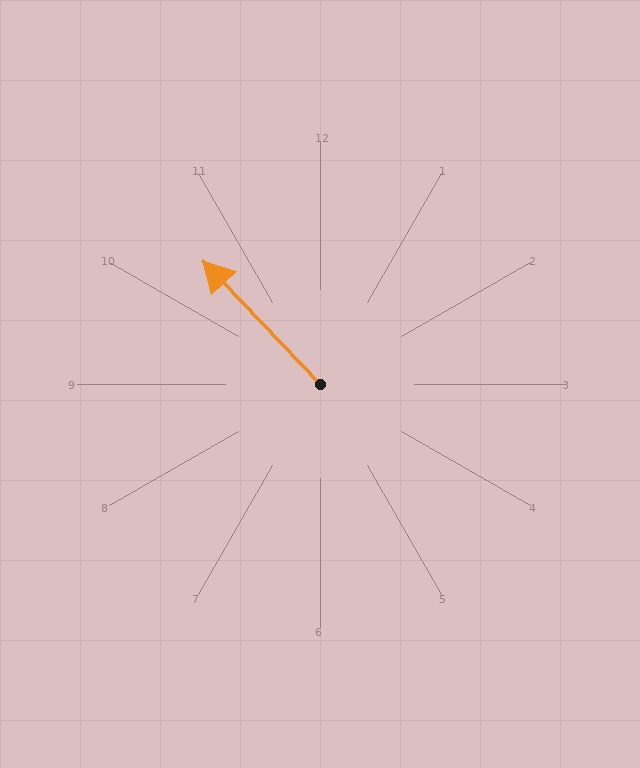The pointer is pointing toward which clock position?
Roughly 11 o'clock.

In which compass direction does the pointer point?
Northwest.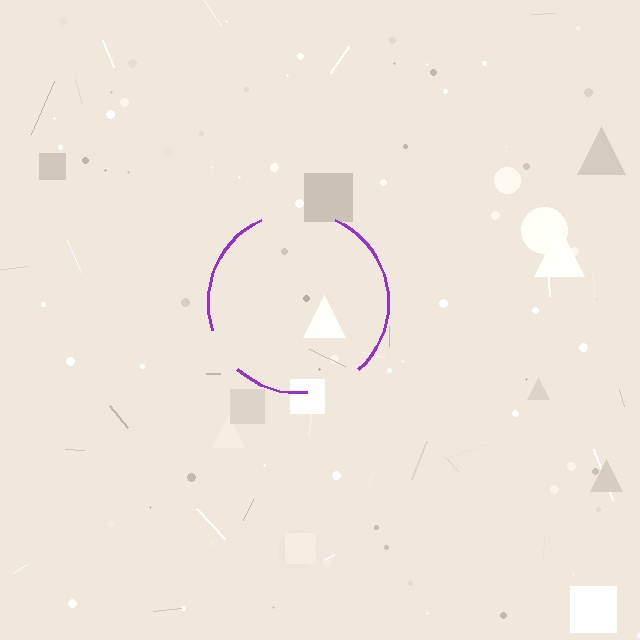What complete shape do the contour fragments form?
The contour fragments form a circle.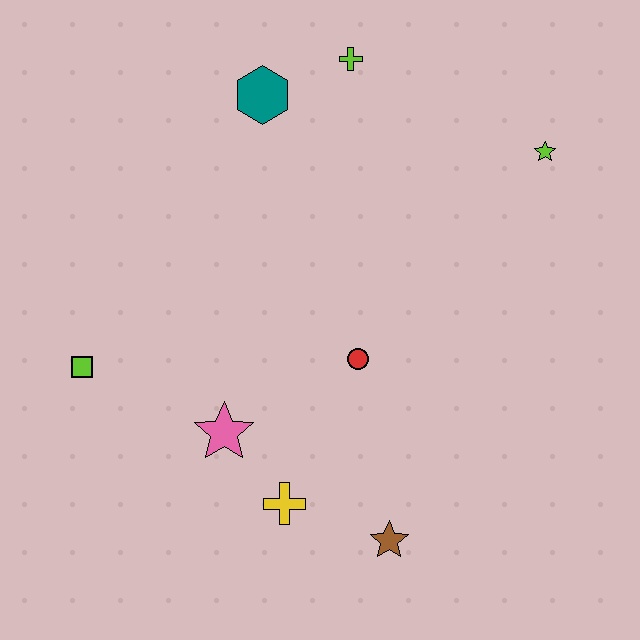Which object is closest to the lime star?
The lime cross is closest to the lime star.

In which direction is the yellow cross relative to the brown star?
The yellow cross is to the left of the brown star.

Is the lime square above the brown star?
Yes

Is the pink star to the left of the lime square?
No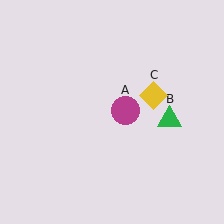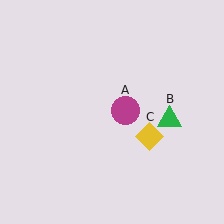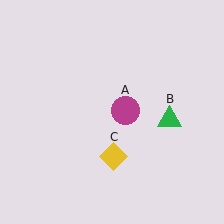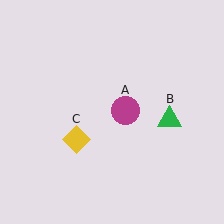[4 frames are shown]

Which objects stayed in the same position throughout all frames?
Magenta circle (object A) and green triangle (object B) remained stationary.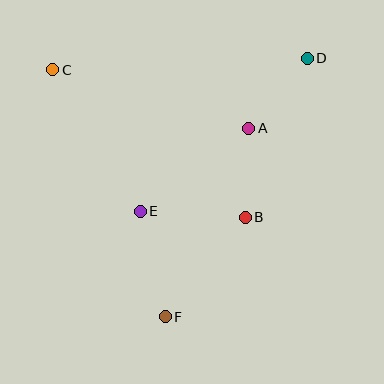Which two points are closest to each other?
Points A and B are closest to each other.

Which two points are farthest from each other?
Points D and F are farthest from each other.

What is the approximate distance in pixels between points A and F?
The distance between A and F is approximately 206 pixels.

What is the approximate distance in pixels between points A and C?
The distance between A and C is approximately 205 pixels.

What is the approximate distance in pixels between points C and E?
The distance between C and E is approximately 166 pixels.